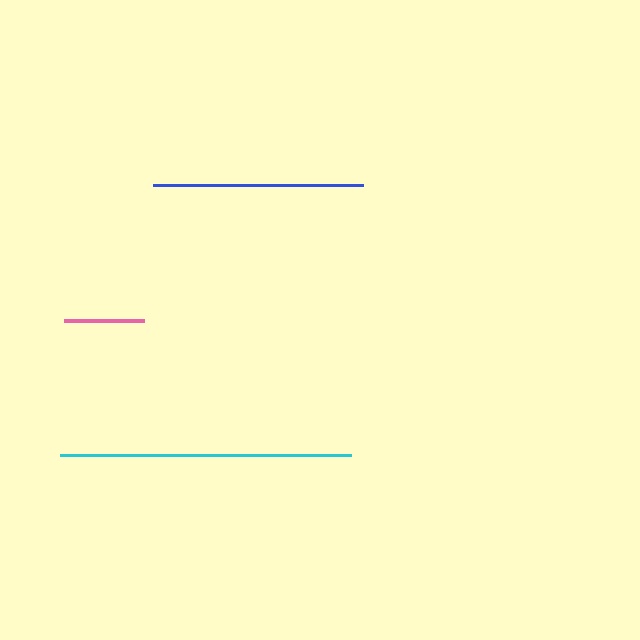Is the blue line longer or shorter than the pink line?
The blue line is longer than the pink line.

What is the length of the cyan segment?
The cyan segment is approximately 290 pixels long.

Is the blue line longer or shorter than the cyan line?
The cyan line is longer than the blue line.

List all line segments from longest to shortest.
From longest to shortest: cyan, blue, pink.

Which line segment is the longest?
The cyan line is the longest at approximately 290 pixels.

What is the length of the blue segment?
The blue segment is approximately 210 pixels long.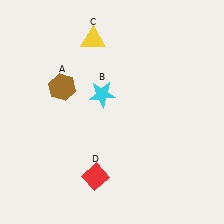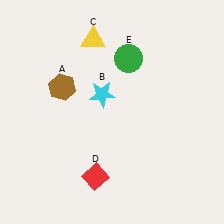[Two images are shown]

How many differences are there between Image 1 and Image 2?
There is 1 difference between the two images.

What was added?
A green circle (E) was added in Image 2.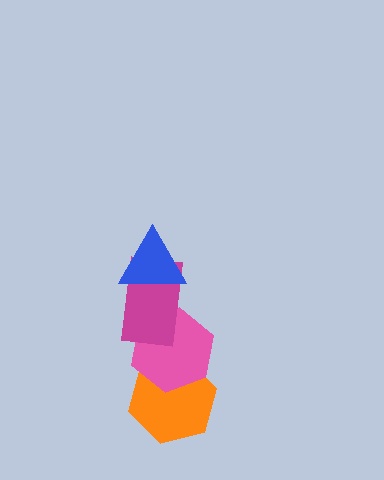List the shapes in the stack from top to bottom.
From top to bottom: the blue triangle, the magenta rectangle, the pink hexagon, the orange hexagon.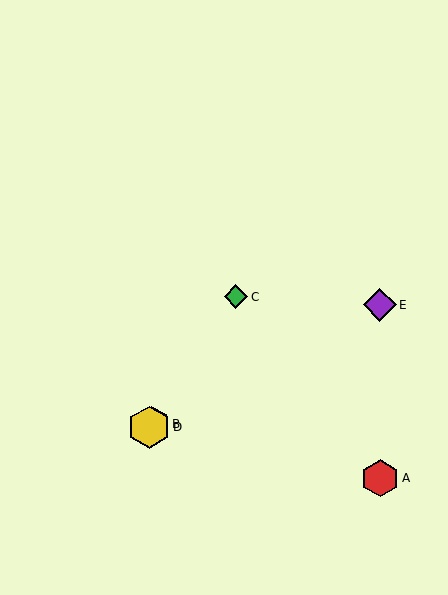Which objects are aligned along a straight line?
Objects B, C, D are aligned along a straight line.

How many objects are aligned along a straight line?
3 objects (B, C, D) are aligned along a straight line.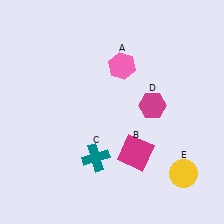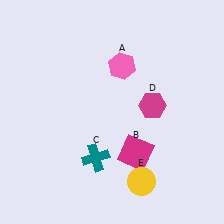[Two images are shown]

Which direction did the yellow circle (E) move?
The yellow circle (E) moved left.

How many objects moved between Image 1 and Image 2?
1 object moved between the two images.